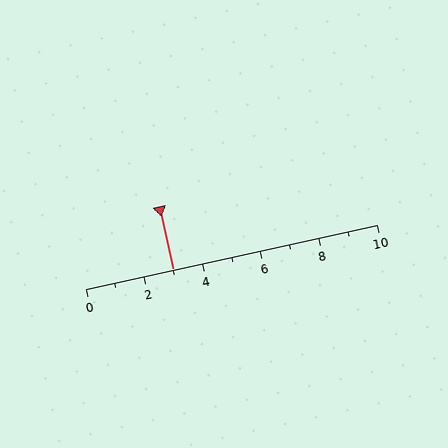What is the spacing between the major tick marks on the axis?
The major ticks are spaced 2 apart.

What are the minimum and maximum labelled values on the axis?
The axis runs from 0 to 10.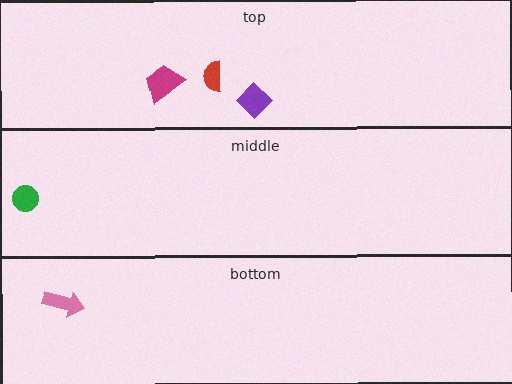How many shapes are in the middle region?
1.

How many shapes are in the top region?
3.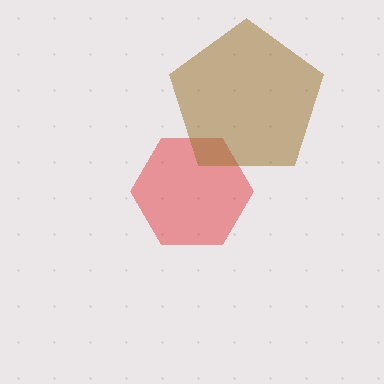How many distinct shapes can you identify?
There are 2 distinct shapes: a red hexagon, a brown pentagon.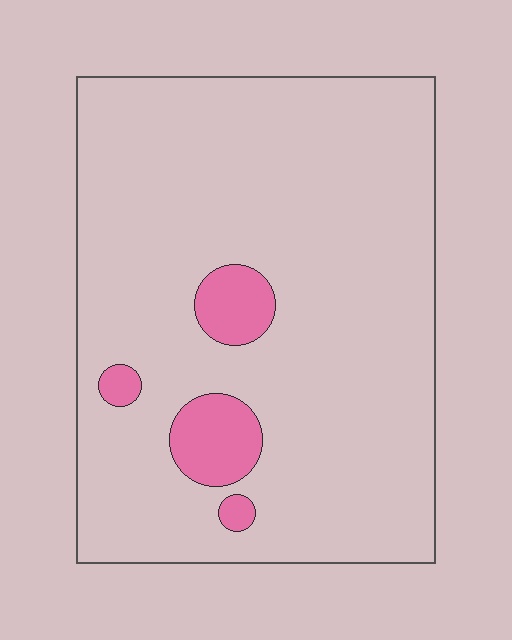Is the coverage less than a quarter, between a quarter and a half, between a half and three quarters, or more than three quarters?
Less than a quarter.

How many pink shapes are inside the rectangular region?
4.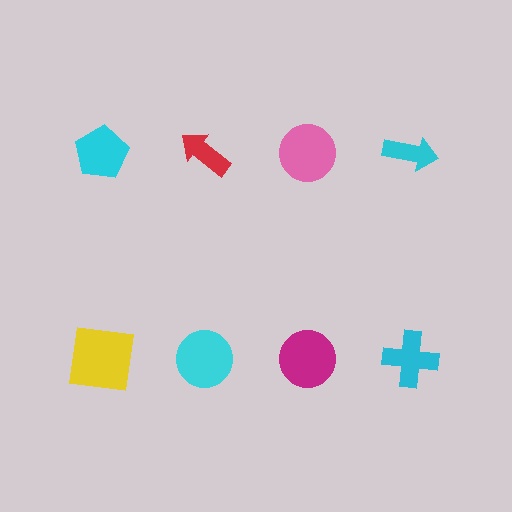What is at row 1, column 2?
A red arrow.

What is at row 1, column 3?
A pink circle.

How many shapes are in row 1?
4 shapes.